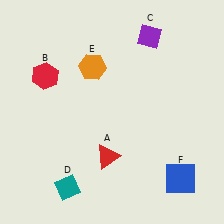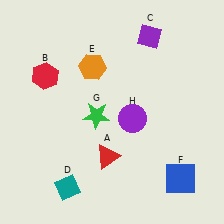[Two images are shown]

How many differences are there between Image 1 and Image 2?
There are 2 differences between the two images.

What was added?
A green star (G), a purple circle (H) were added in Image 2.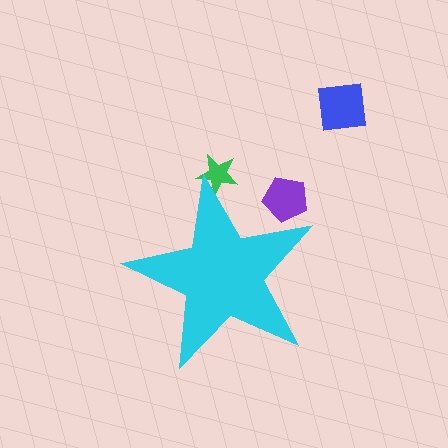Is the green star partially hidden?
Yes, the green star is partially hidden behind the cyan star.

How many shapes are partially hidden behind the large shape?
2 shapes are partially hidden.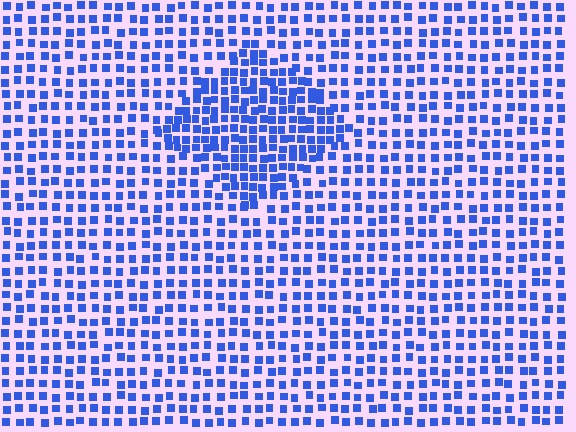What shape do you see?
I see a diamond.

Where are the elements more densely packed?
The elements are more densely packed inside the diamond boundary.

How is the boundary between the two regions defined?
The boundary is defined by a change in element density (approximately 1.7x ratio). All elements are the same color, size, and shape.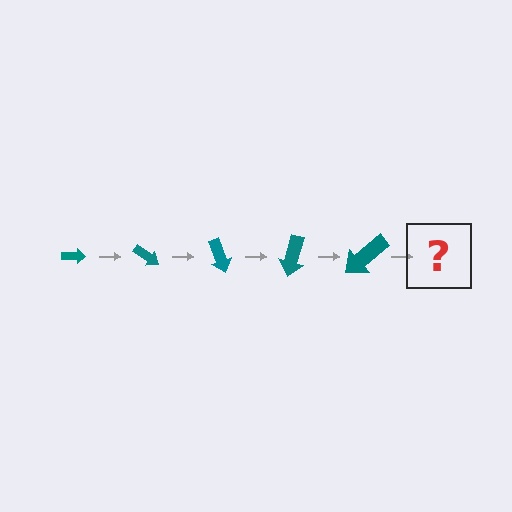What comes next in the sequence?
The next element should be an arrow, larger than the previous one and rotated 175 degrees from the start.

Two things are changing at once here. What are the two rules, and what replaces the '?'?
The two rules are that the arrow grows larger each step and it rotates 35 degrees each step. The '?' should be an arrow, larger than the previous one and rotated 175 degrees from the start.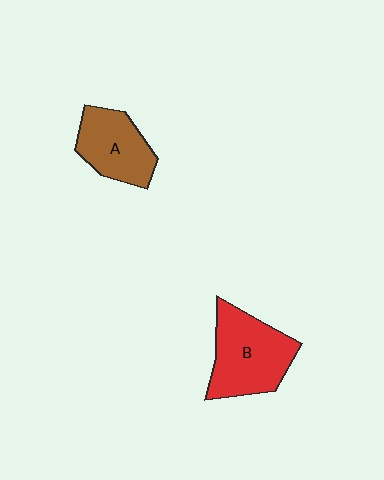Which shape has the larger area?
Shape B (red).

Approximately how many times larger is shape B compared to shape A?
Approximately 1.3 times.